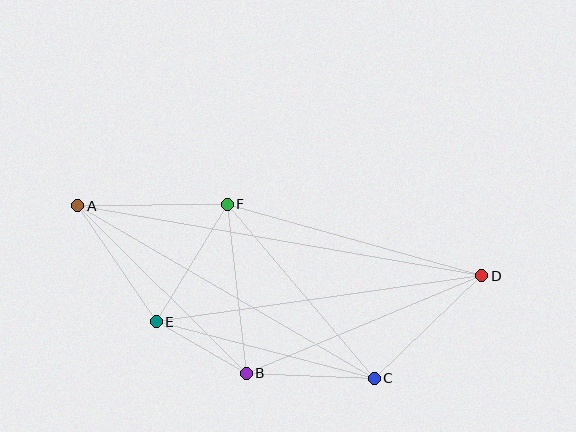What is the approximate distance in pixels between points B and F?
The distance between B and F is approximately 170 pixels.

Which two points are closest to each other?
Points B and E are closest to each other.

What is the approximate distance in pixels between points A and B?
The distance between A and B is approximately 238 pixels.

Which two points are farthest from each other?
Points A and D are farthest from each other.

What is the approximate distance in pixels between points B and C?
The distance between B and C is approximately 128 pixels.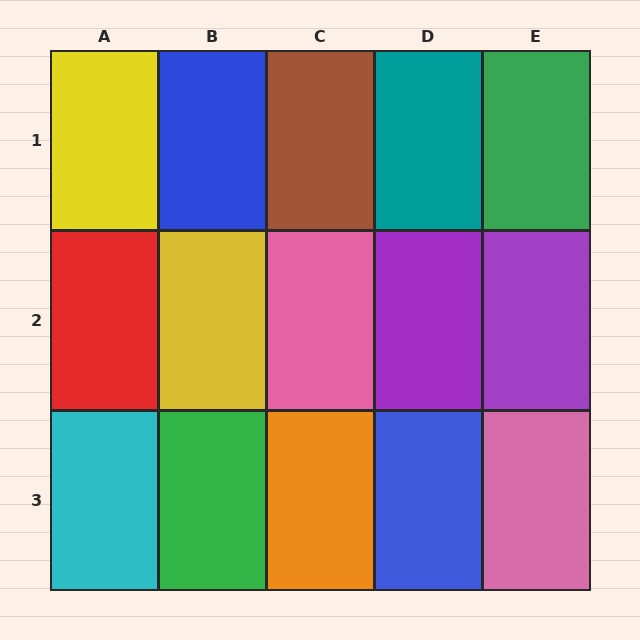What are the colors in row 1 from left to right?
Yellow, blue, brown, teal, green.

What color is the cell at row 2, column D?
Purple.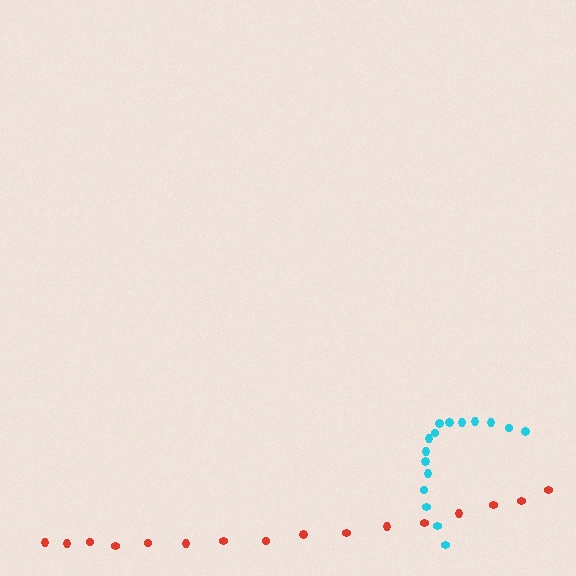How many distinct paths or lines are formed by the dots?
There are 2 distinct paths.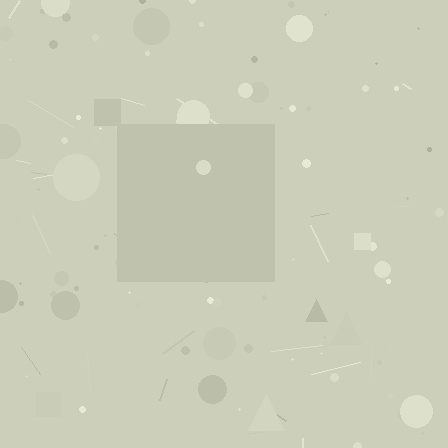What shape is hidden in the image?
A square is hidden in the image.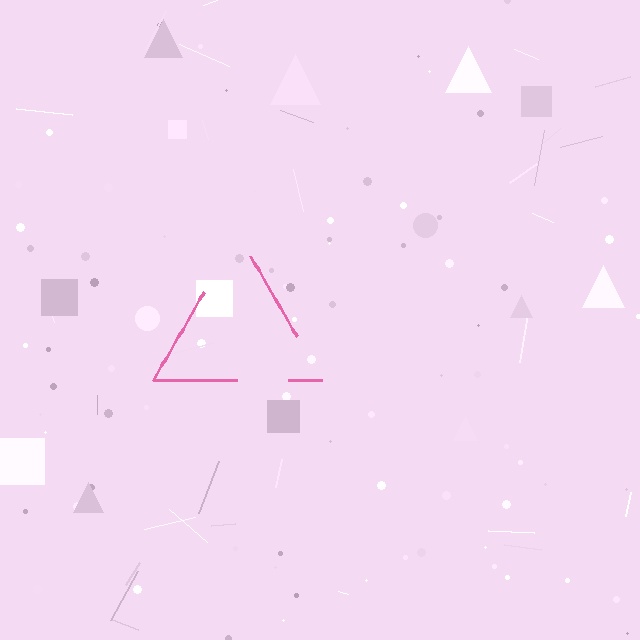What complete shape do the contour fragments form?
The contour fragments form a triangle.